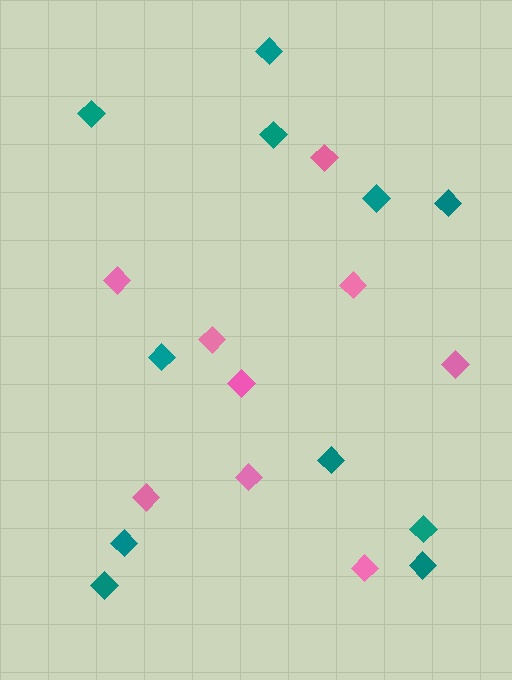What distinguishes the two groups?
There are 2 groups: one group of pink diamonds (9) and one group of teal diamonds (11).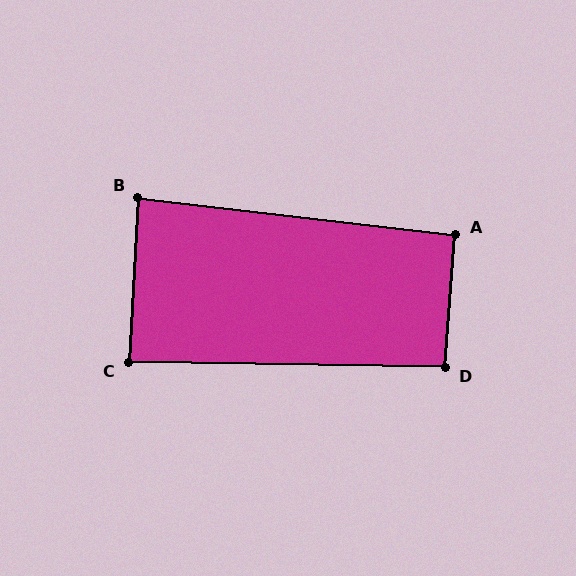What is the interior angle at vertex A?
Approximately 92 degrees (approximately right).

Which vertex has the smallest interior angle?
B, at approximately 86 degrees.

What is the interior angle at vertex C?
Approximately 88 degrees (approximately right).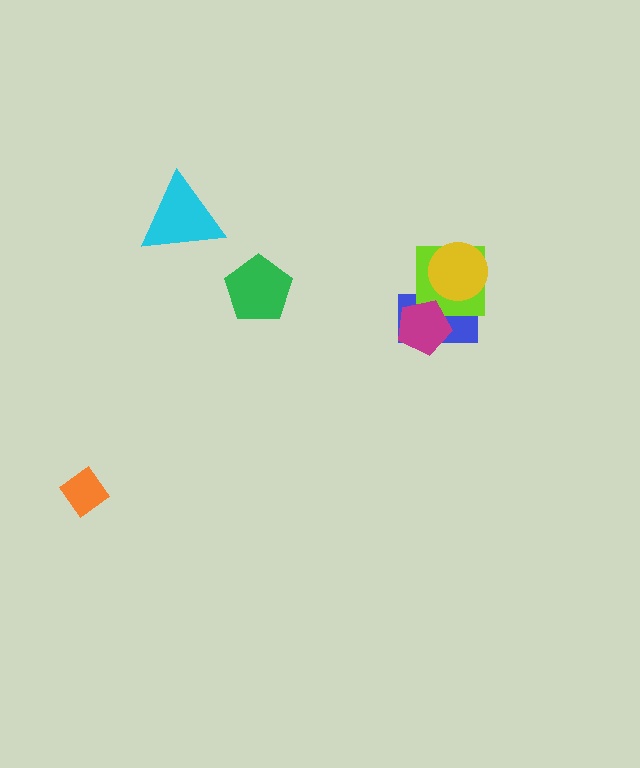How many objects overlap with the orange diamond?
0 objects overlap with the orange diamond.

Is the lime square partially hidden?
Yes, it is partially covered by another shape.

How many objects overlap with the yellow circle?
2 objects overlap with the yellow circle.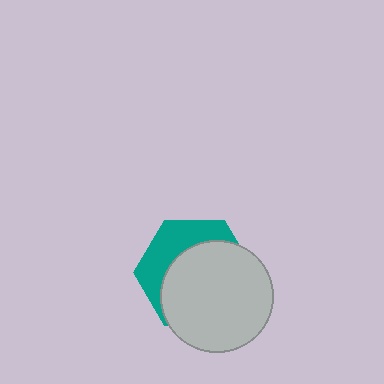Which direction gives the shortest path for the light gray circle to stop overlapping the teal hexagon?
Moving toward the lower-right gives the shortest separation.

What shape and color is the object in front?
The object in front is a light gray circle.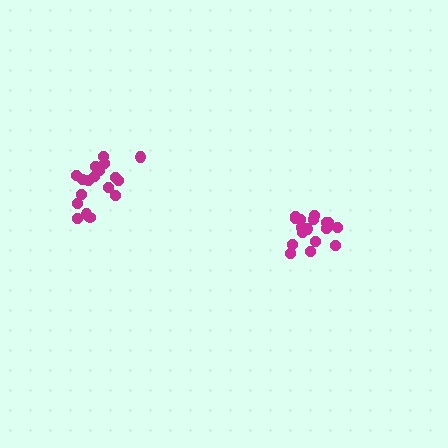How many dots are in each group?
Group 1: 17 dots, Group 2: 19 dots (36 total).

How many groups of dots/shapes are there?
There are 2 groups.